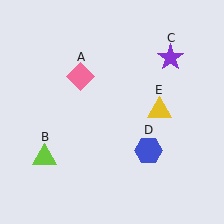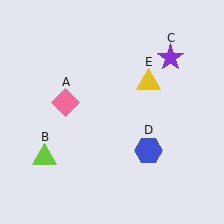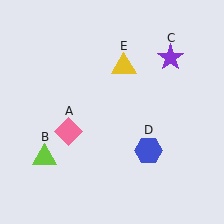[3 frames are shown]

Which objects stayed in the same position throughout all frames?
Lime triangle (object B) and purple star (object C) and blue hexagon (object D) remained stationary.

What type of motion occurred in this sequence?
The pink diamond (object A), yellow triangle (object E) rotated counterclockwise around the center of the scene.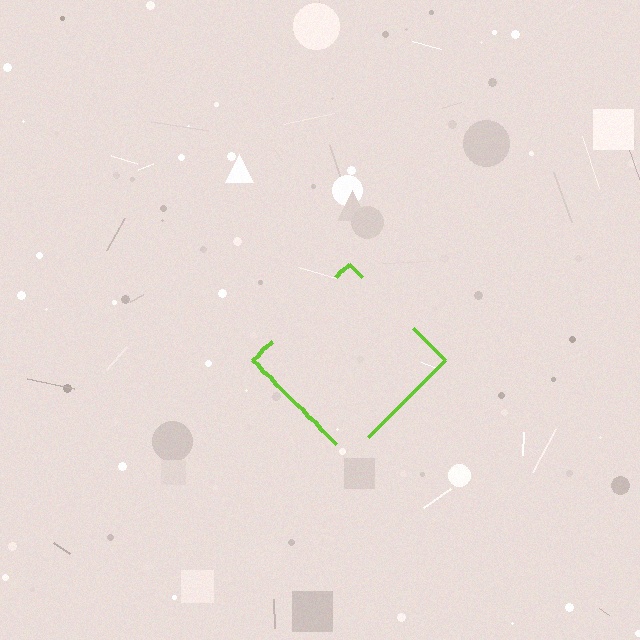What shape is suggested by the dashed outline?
The dashed outline suggests a diamond.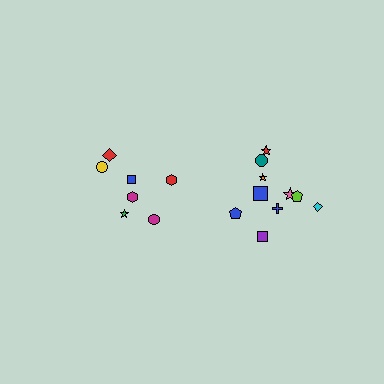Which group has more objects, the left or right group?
The right group.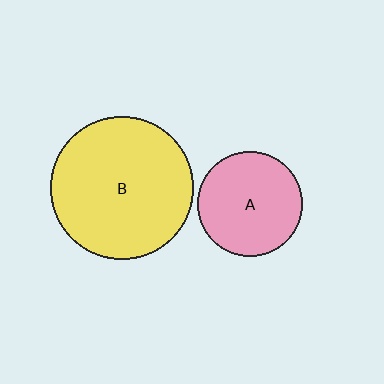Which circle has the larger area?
Circle B (yellow).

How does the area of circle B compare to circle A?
Approximately 1.9 times.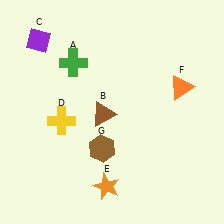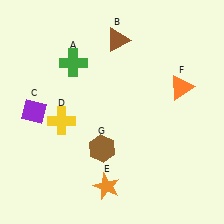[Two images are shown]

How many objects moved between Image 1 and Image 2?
2 objects moved between the two images.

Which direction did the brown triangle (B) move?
The brown triangle (B) moved up.